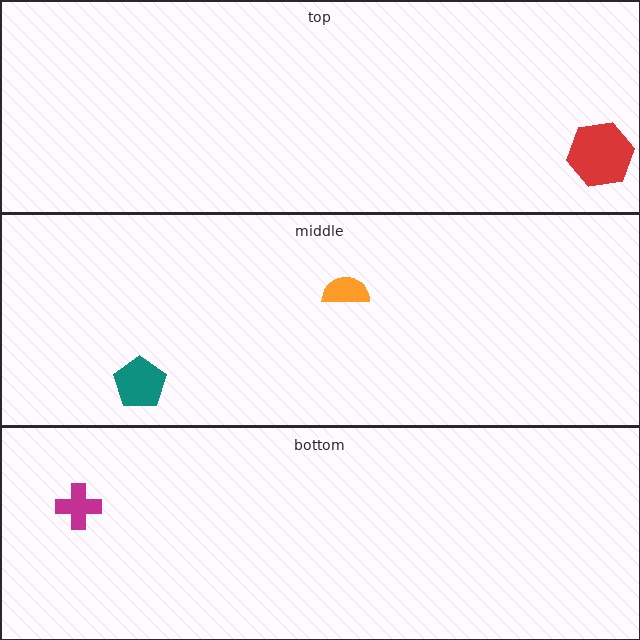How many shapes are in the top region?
1.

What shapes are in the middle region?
The orange semicircle, the teal pentagon.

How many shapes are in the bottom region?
1.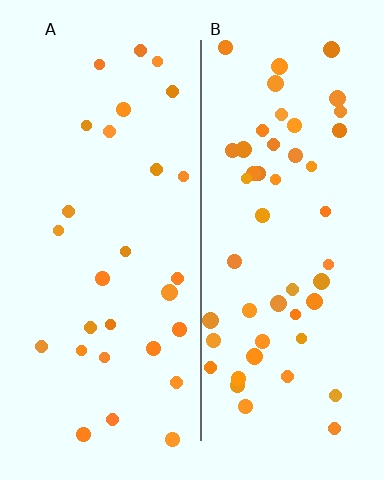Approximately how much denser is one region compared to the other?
Approximately 1.8× — region B over region A.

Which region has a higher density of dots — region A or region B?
B (the right).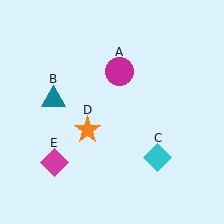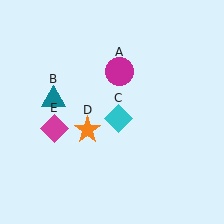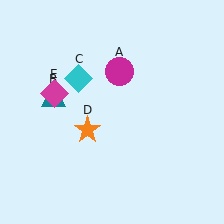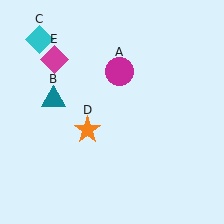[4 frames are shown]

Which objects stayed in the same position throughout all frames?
Magenta circle (object A) and teal triangle (object B) and orange star (object D) remained stationary.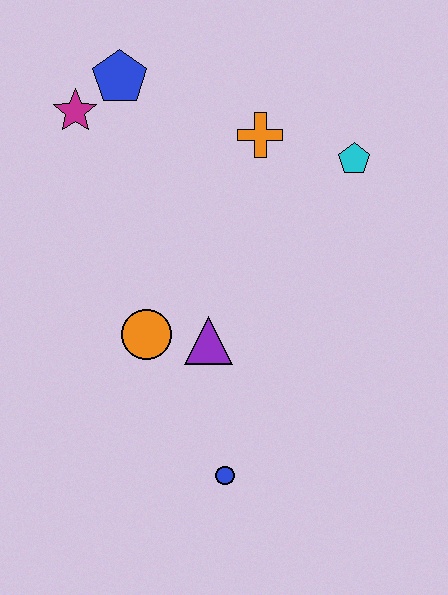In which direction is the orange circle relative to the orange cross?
The orange circle is below the orange cross.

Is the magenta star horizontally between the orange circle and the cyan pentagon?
No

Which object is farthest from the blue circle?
The blue pentagon is farthest from the blue circle.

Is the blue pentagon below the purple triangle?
No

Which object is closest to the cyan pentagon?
The orange cross is closest to the cyan pentagon.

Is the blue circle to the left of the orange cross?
Yes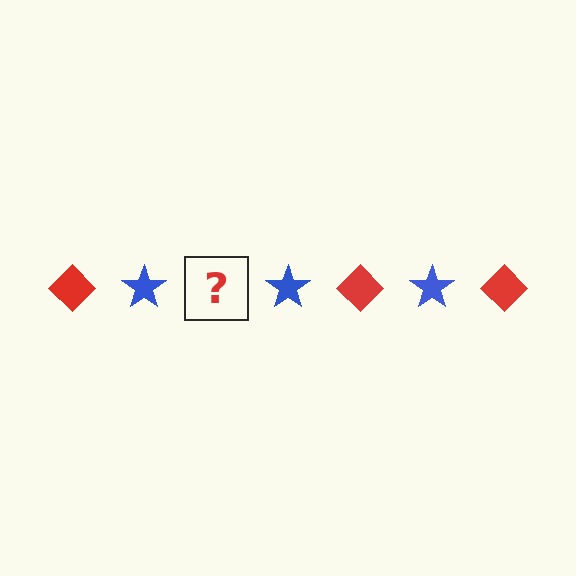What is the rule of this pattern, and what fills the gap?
The rule is that the pattern alternates between red diamond and blue star. The gap should be filled with a red diamond.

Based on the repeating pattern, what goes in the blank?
The blank should be a red diamond.